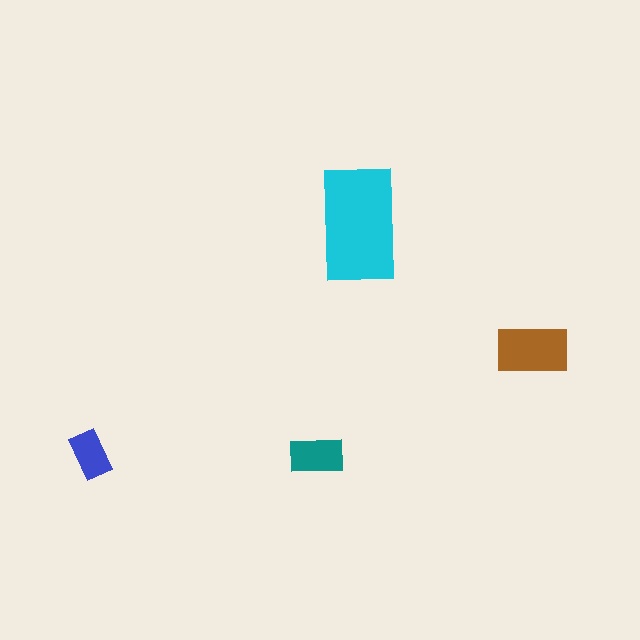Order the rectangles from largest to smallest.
the cyan one, the brown one, the teal one, the blue one.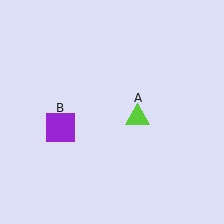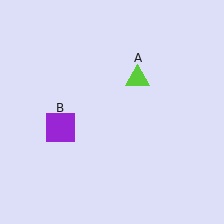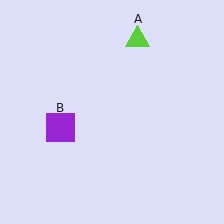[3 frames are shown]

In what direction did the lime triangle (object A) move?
The lime triangle (object A) moved up.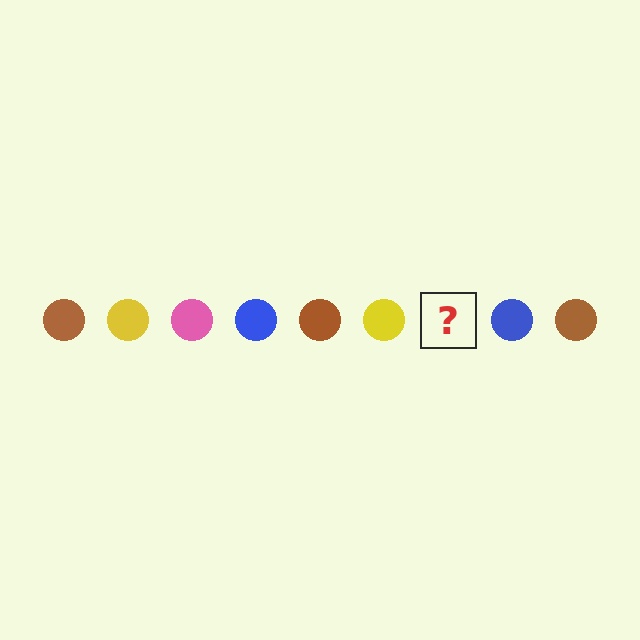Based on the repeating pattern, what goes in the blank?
The blank should be a pink circle.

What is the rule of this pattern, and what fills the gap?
The rule is that the pattern cycles through brown, yellow, pink, blue circles. The gap should be filled with a pink circle.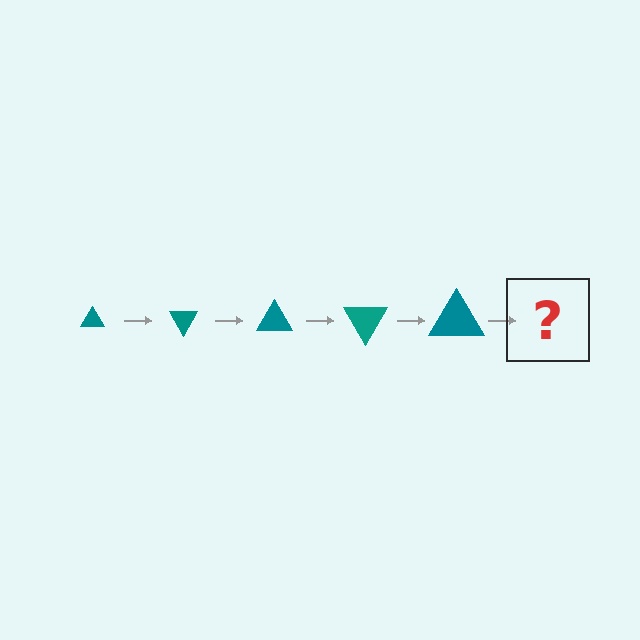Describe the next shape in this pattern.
It should be a triangle, larger than the previous one and rotated 300 degrees from the start.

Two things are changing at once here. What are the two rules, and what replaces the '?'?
The two rules are that the triangle grows larger each step and it rotates 60 degrees each step. The '?' should be a triangle, larger than the previous one and rotated 300 degrees from the start.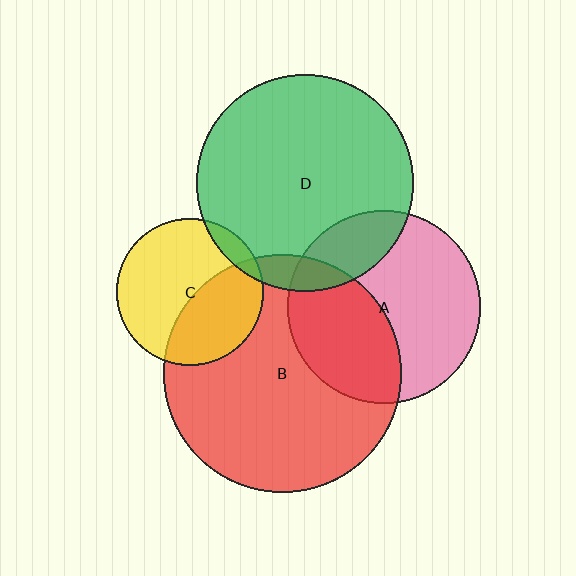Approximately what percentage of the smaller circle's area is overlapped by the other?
Approximately 10%.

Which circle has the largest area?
Circle B (red).